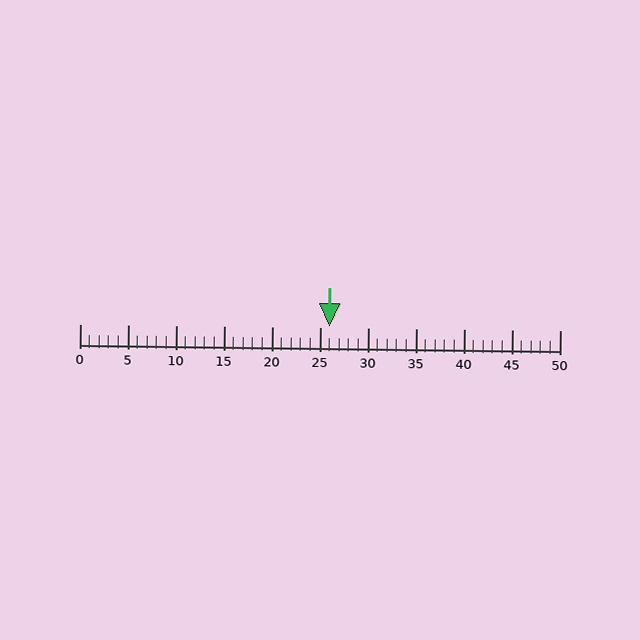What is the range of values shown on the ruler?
The ruler shows values from 0 to 50.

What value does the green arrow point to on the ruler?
The green arrow points to approximately 26.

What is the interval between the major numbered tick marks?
The major tick marks are spaced 5 units apart.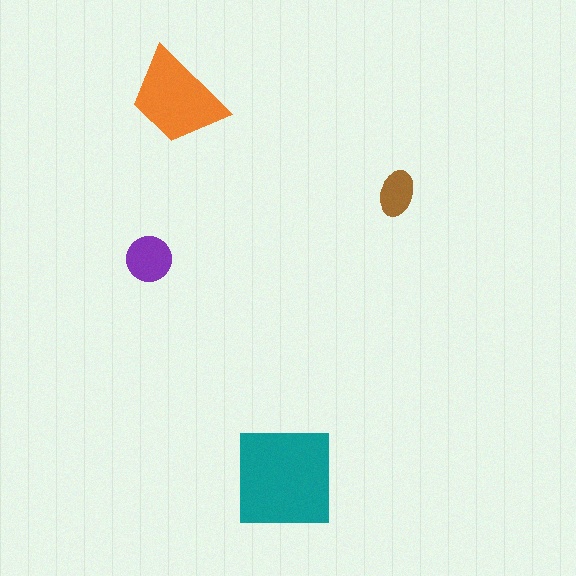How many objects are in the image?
There are 4 objects in the image.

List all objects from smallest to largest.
The brown ellipse, the purple circle, the orange trapezoid, the teal square.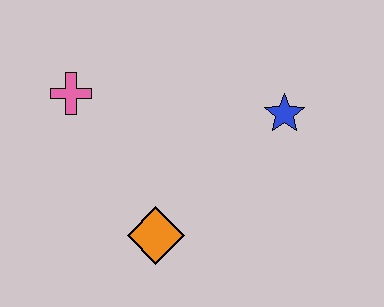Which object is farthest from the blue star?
The pink cross is farthest from the blue star.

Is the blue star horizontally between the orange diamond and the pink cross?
No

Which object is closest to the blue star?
The orange diamond is closest to the blue star.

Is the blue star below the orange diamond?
No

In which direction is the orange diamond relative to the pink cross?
The orange diamond is below the pink cross.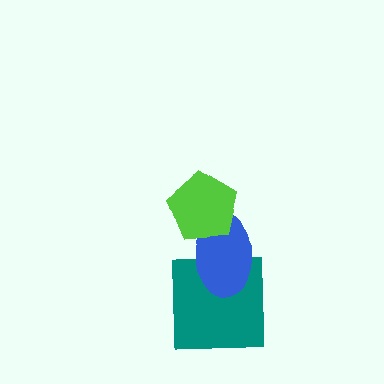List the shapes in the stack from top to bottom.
From top to bottom: the lime pentagon, the blue ellipse, the teal square.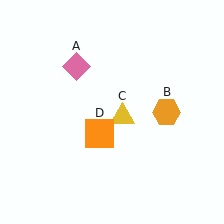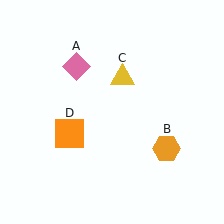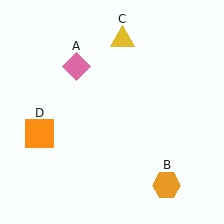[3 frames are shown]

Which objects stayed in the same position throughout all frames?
Pink diamond (object A) remained stationary.